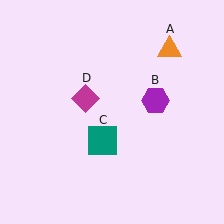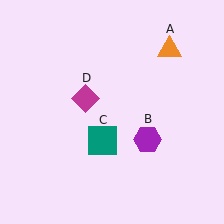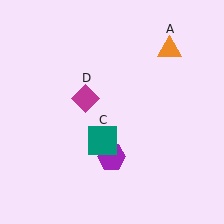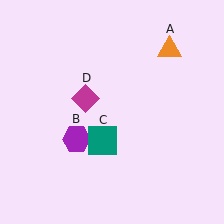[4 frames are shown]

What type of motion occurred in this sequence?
The purple hexagon (object B) rotated clockwise around the center of the scene.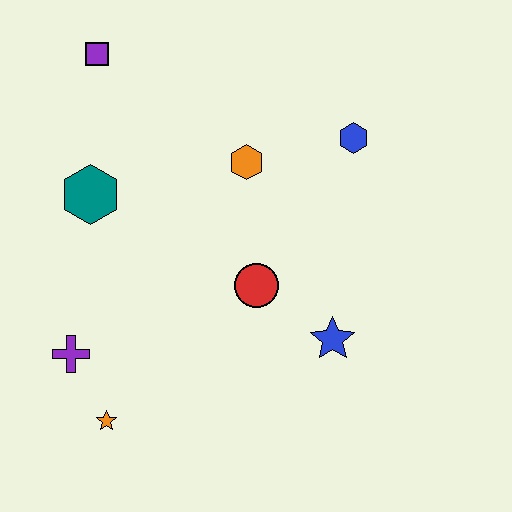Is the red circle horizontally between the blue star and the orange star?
Yes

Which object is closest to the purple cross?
The orange star is closest to the purple cross.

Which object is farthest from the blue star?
The purple square is farthest from the blue star.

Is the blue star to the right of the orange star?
Yes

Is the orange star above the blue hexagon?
No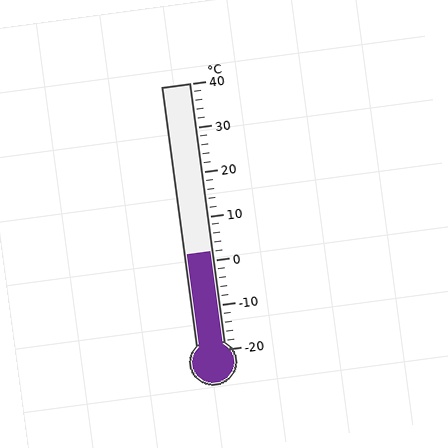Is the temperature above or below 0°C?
The temperature is above 0°C.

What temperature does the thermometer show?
The thermometer shows approximately 2°C.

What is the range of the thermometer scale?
The thermometer scale ranges from -20°C to 40°C.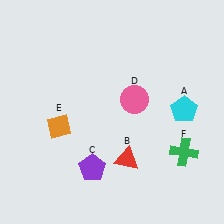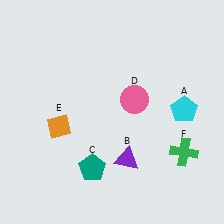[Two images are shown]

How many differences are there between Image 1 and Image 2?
There are 2 differences between the two images.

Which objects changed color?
B changed from red to purple. C changed from purple to teal.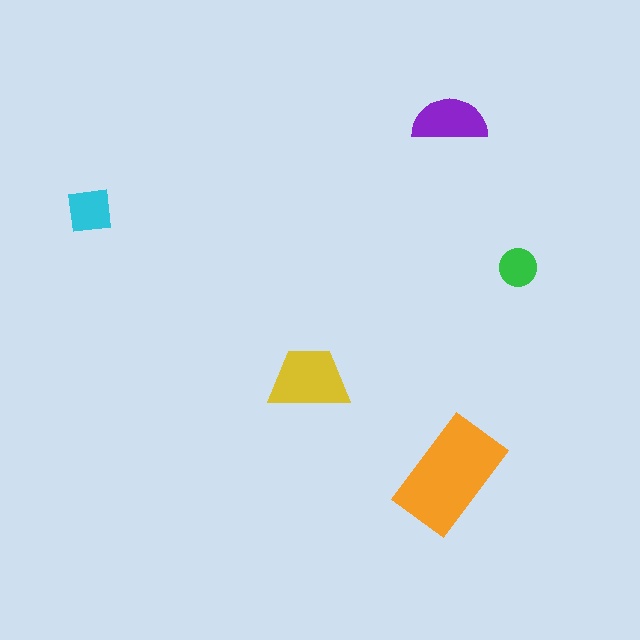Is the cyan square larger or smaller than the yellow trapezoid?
Smaller.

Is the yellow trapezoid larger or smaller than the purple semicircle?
Larger.